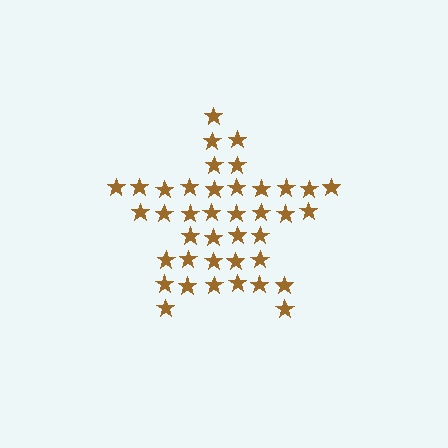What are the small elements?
The small elements are stars.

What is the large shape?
The large shape is a star.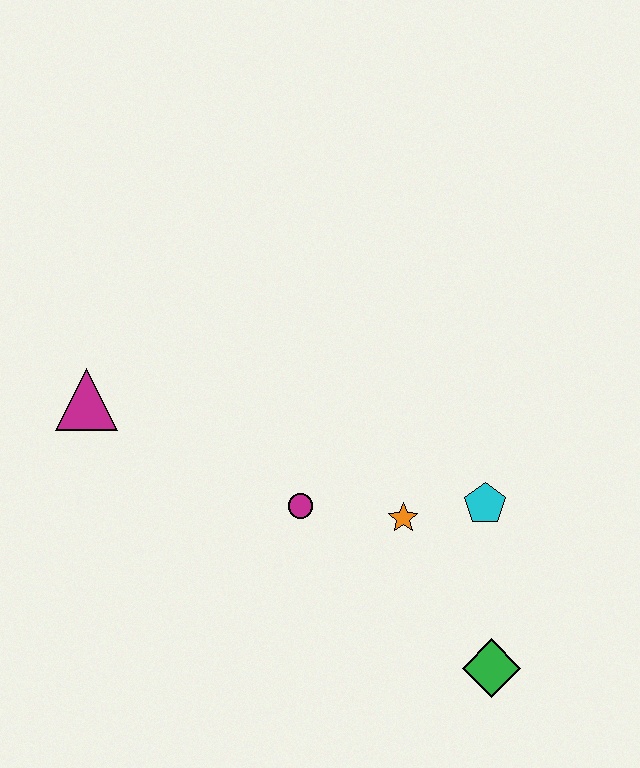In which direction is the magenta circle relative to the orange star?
The magenta circle is to the left of the orange star.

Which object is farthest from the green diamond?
The magenta triangle is farthest from the green diamond.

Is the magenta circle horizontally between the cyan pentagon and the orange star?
No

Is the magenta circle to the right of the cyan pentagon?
No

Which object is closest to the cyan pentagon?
The orange star is closest to the cyan pentagon.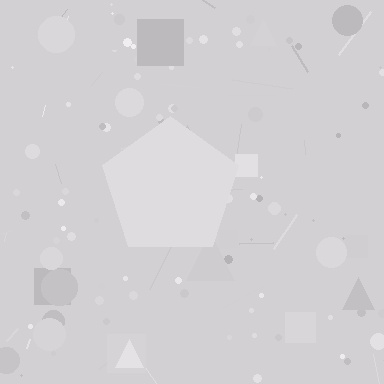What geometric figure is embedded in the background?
A pentagon is embedded in the background.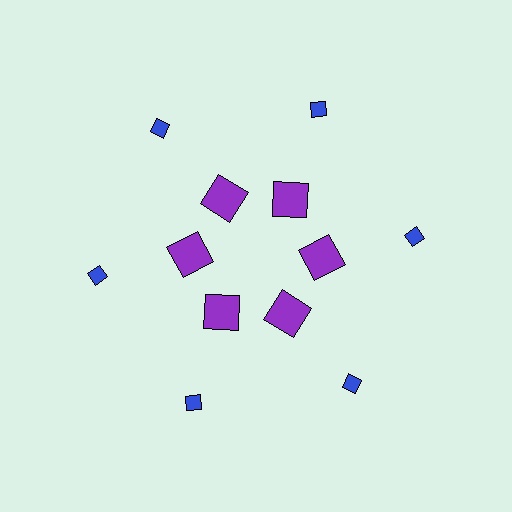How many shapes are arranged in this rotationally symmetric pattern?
There are 12 shapes, arranged in 6 groups of 2.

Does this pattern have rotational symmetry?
Yes, this pattern has 6-fold rotational symmetry. It looks the same after rotating 60 degrees around the center.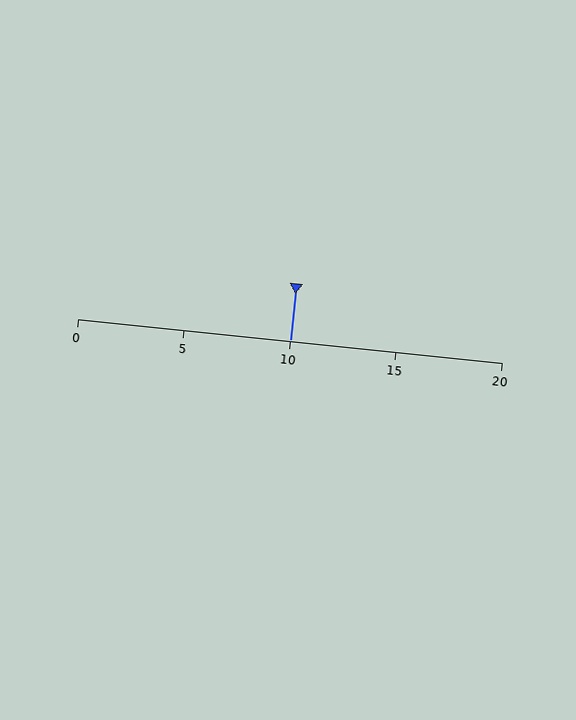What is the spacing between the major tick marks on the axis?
The major ticks are spaced 5 apart.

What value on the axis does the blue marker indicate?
The marker indicates approximately 10.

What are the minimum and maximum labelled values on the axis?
The axis runs from 0 to 20.